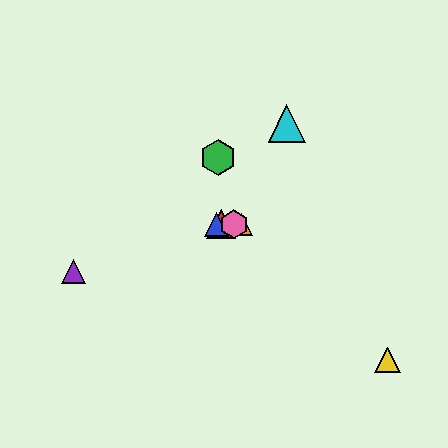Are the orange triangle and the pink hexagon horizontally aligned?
Yes, both are at y≈224.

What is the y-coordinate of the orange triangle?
The orange triangle is at y≈224.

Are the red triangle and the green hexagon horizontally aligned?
No, the red triangle is at y≈224 and the green hexagon is at y≈157.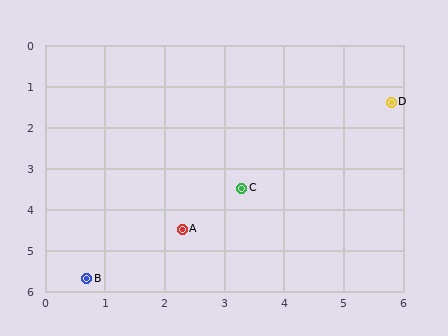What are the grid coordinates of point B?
Point B is at approximately (0.7, 5.7).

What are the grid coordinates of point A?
Point A is at approximately (2.3, 4.5).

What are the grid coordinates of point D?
Point D is at approximately (5.8, 1.4).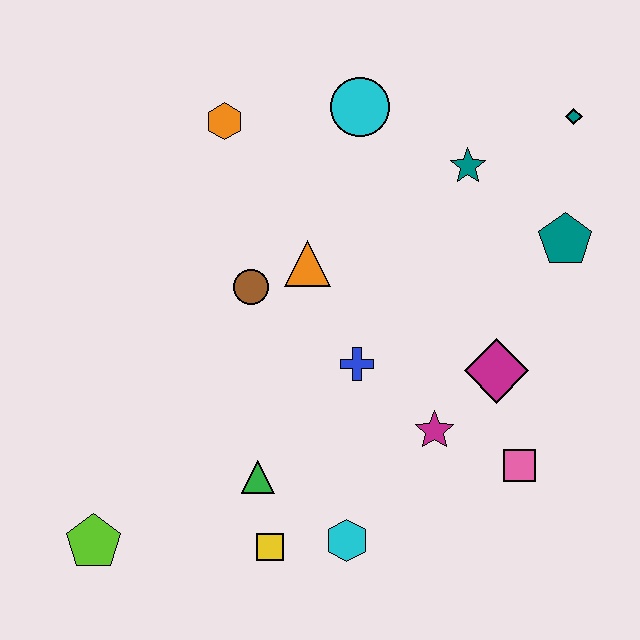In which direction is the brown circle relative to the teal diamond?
The brown circle is to the left of the teal diamond.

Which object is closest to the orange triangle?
The brown circle is closest to the orange triangle.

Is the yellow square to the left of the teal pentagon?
Yes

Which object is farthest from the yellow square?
The teal diamond is farthest from the yellow square.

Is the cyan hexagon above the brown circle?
No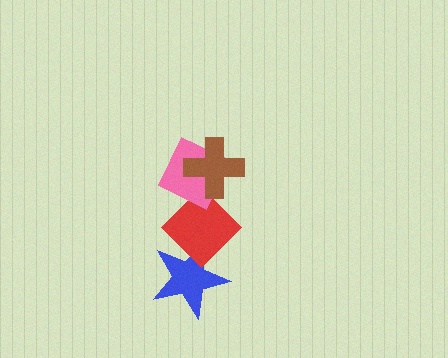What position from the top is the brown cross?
The brown cross is 1st from the top.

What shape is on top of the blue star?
The red diamond is on top of the blue star.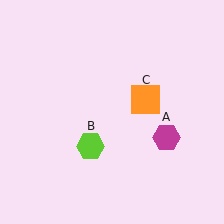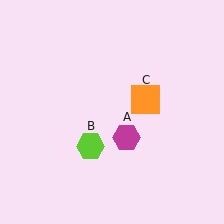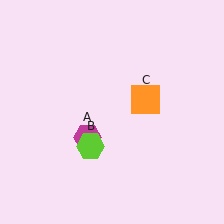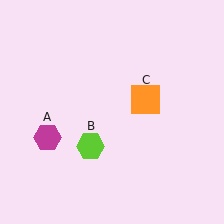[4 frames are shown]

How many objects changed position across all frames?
1 object changed position: magenta hexagon (object A).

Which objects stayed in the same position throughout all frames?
Lime hexagon (object B) and orange square (object C) remained stationary.